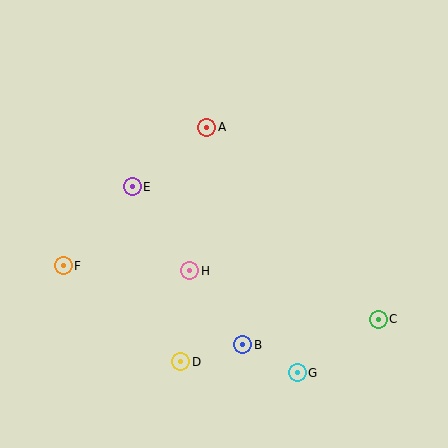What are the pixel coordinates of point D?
Point D is at (181, 362).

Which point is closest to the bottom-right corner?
Point C is closest to the bottom-right corner.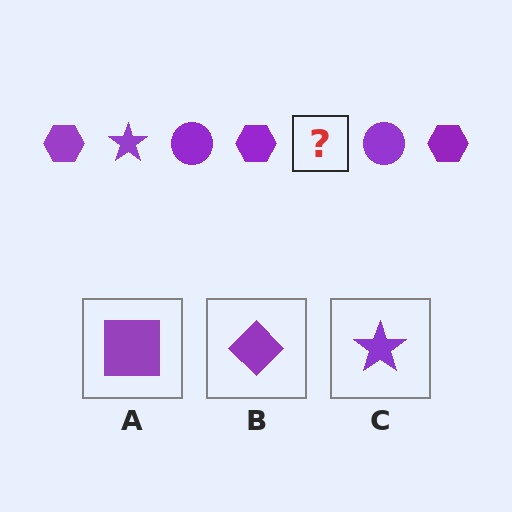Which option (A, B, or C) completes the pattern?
C.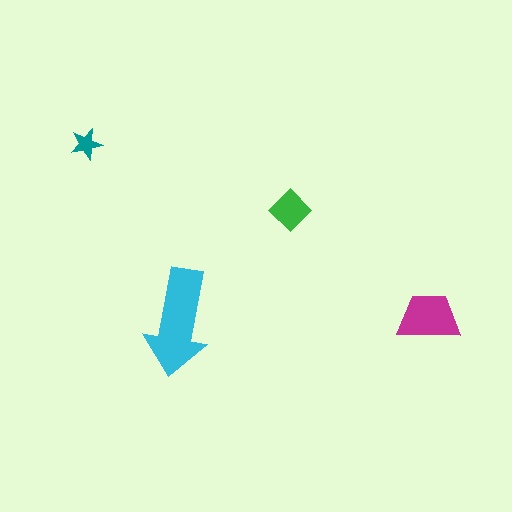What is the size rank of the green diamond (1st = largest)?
3rd.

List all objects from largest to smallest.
The cyan arrow, the magenta trapezoid, the green diamond, the teal star.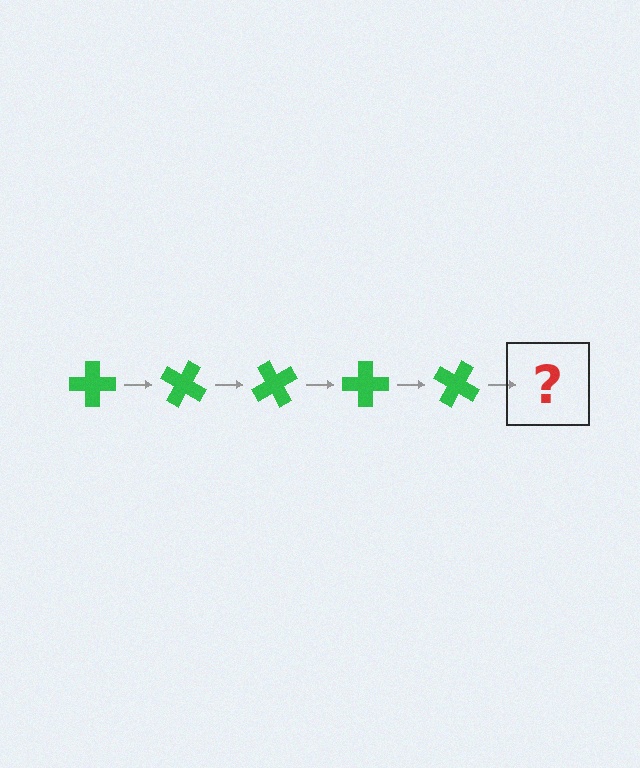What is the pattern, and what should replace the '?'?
The pattern is that the cross rotates 30 degrees each step. The '?' should be a green cross rotated 150 degrees.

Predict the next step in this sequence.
The next step is a green cross rotated 150 degrees.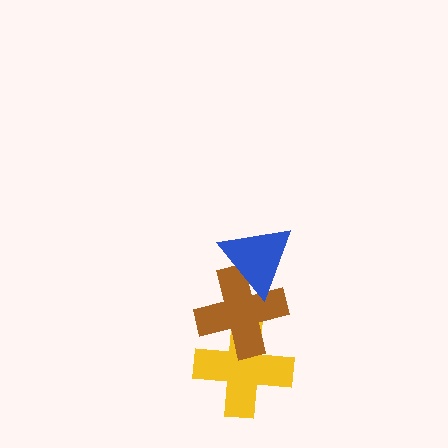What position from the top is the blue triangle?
The blue triangle is 1st from the top.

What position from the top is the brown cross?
The brown cross is 2nd from the top.